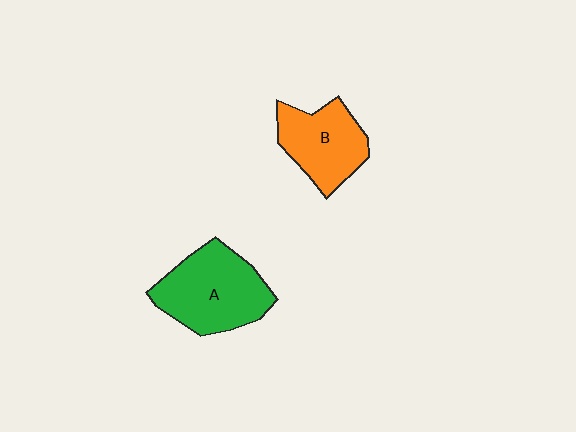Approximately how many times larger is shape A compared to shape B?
Approximately 1.3 times.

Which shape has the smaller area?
Shape B (orange).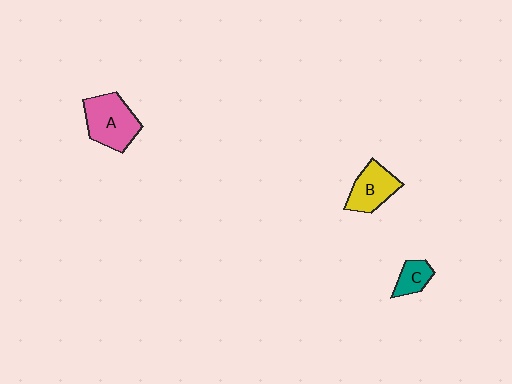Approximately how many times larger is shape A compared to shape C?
Approximately 2.3 times.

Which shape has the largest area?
Shape A (pink).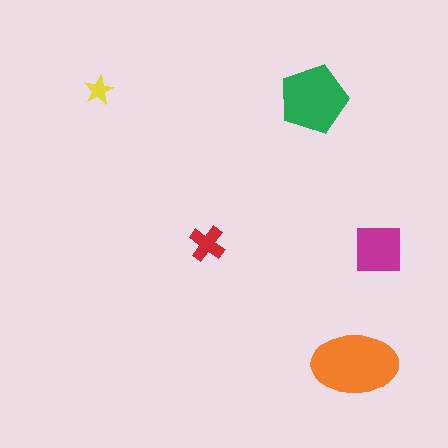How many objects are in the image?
There are 5 objects in the image.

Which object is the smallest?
The yellow star.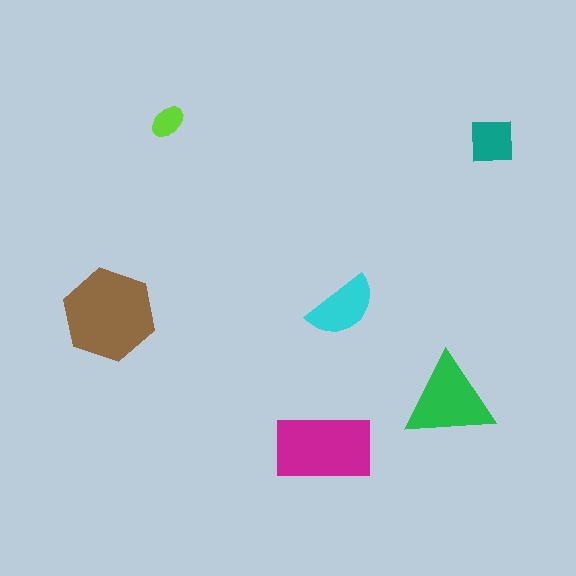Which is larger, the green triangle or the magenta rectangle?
The magenta rectangle.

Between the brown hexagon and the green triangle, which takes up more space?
The brown hexagon.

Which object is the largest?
The brown hexagon.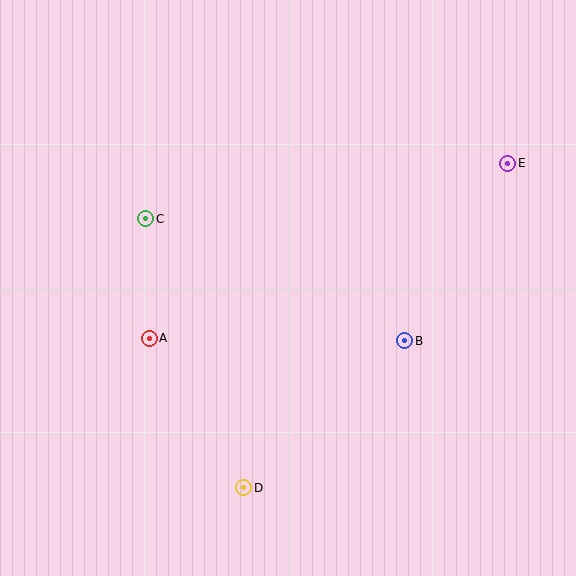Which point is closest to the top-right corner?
Point E is closest to the top-right corner.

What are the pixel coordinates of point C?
Point C is at (146, 219).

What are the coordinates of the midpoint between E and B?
The midpoint between E and B is at (456, 252).